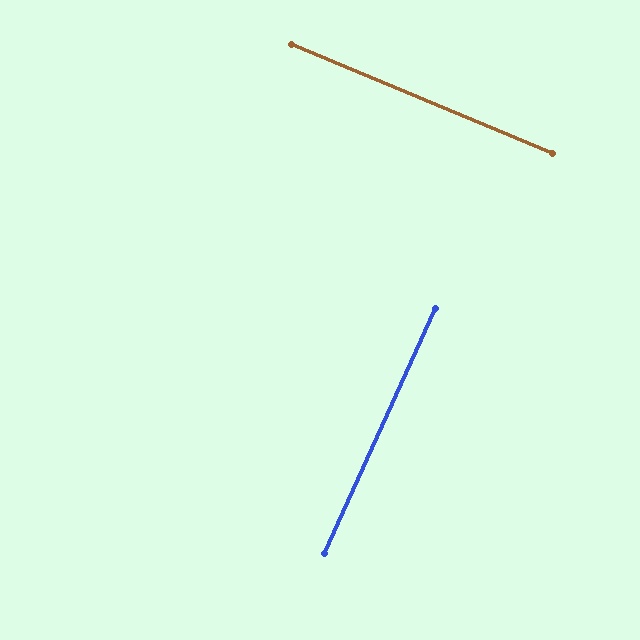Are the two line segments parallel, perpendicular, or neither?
Perpendicular — they meet at approximately 88°.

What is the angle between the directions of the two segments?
Approximately 88 degrees.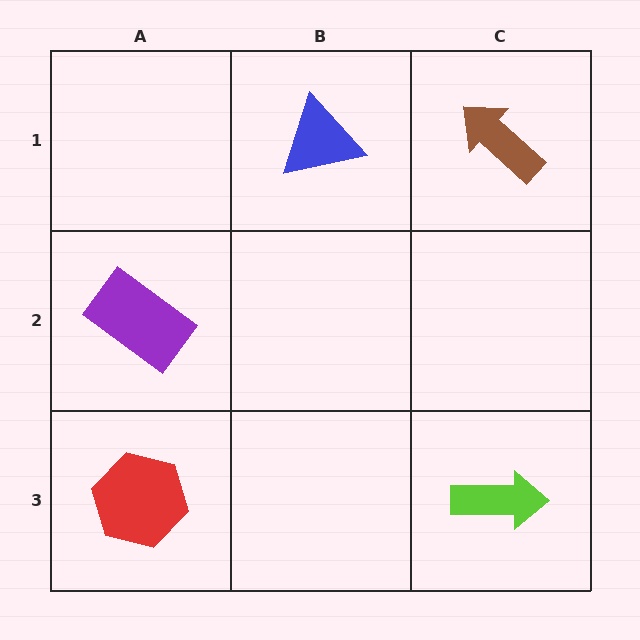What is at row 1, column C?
A brown arrow.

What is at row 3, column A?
A red hexagon.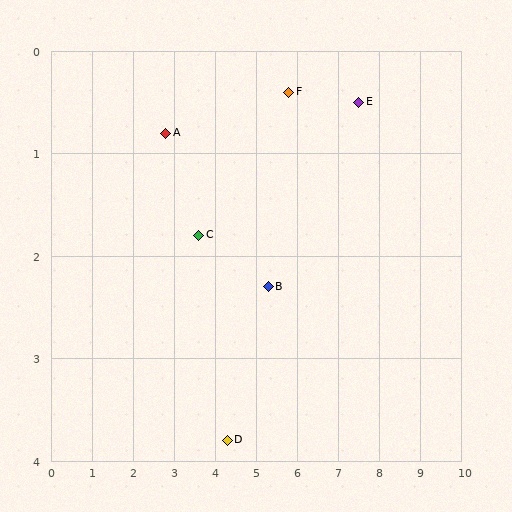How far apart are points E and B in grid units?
Points E and B are about 2.8 grid units apart.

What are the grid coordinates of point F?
Point F is at approximately (5.8, 0.4).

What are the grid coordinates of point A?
Point A is at approximately (2.8, 0.8).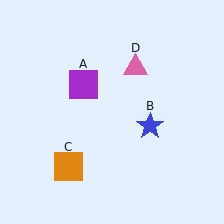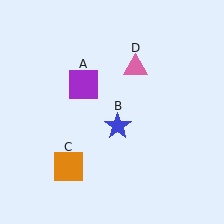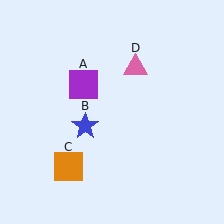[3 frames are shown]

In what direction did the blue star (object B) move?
The blue star (object B) moved left.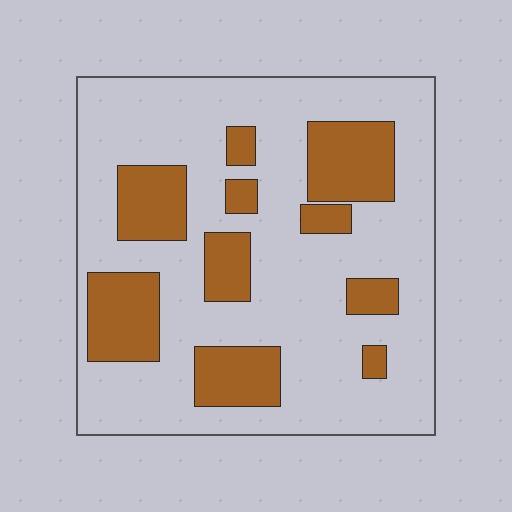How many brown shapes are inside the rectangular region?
10.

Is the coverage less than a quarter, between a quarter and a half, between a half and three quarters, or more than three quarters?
Between a quarter and a half.